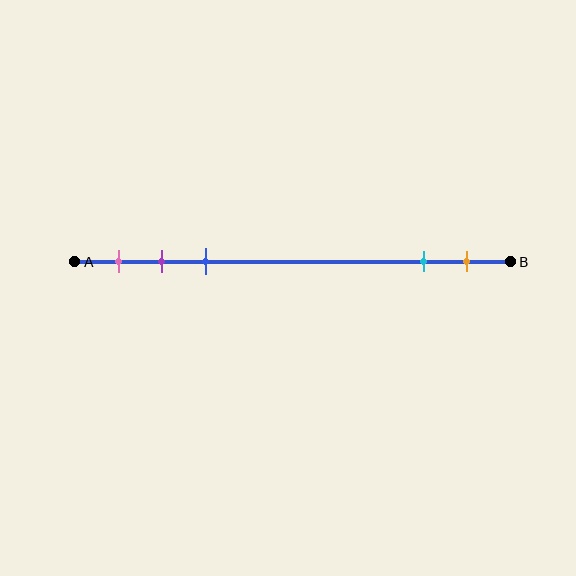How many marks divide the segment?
There are 5 marks dividing the segment.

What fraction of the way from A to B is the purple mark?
The purple mark is approximately 20% (0.2) of the way from A to B.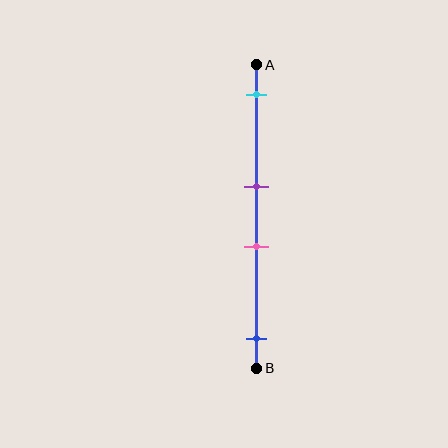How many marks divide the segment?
There are 4 marks dividing the segment.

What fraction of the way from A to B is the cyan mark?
The cyan mark is approximately 10% (0.1) of the way from A to B.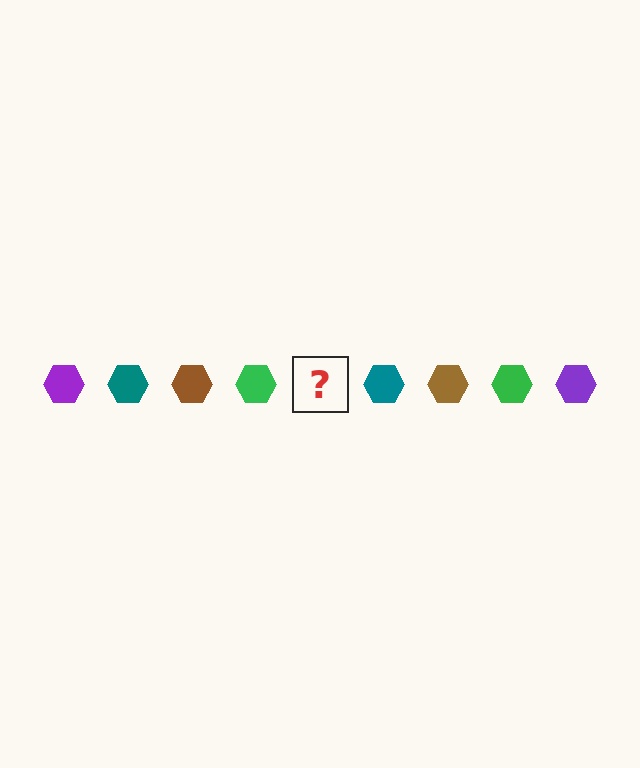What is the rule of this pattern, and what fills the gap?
The rule is that the pattern cycles through purple, teal, brown, green hexagons. The gap should be filled with a purple hexagon.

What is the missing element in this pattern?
The missing element is a purple hexagon.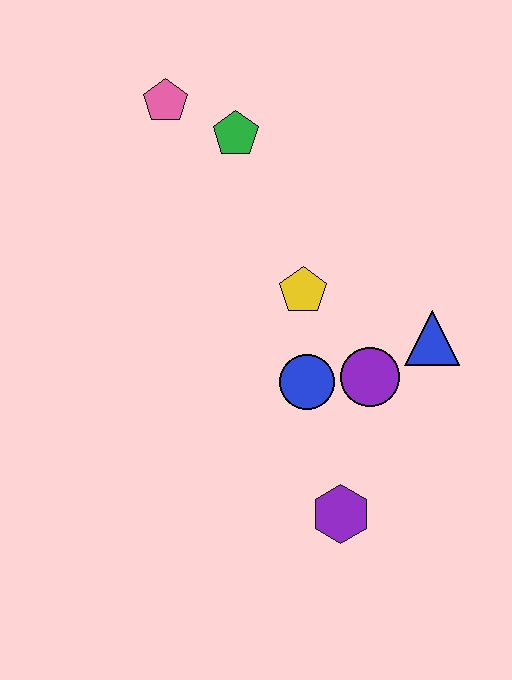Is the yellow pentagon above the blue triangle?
Yes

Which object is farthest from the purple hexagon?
The pink pentagon is farthest from the purple hexagon.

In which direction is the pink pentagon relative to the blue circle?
The pink pentagon is above the blue circle.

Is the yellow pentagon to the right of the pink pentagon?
Yes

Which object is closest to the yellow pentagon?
The blue circle is closest to the yellow pentagon.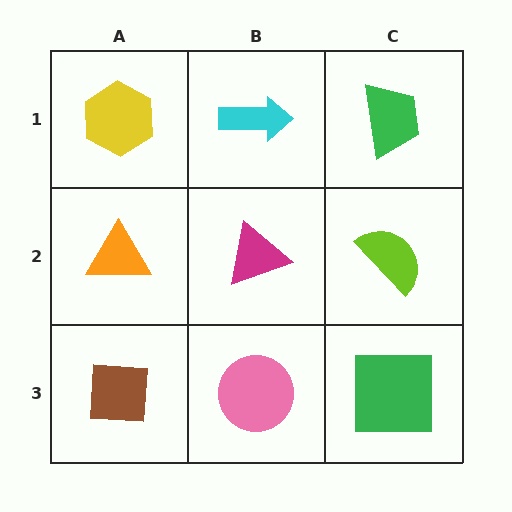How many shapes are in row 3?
3 shapes.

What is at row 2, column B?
A magenta triangle.